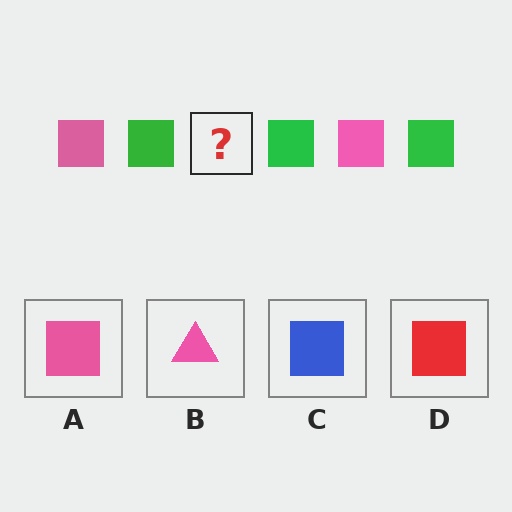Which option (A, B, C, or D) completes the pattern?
A.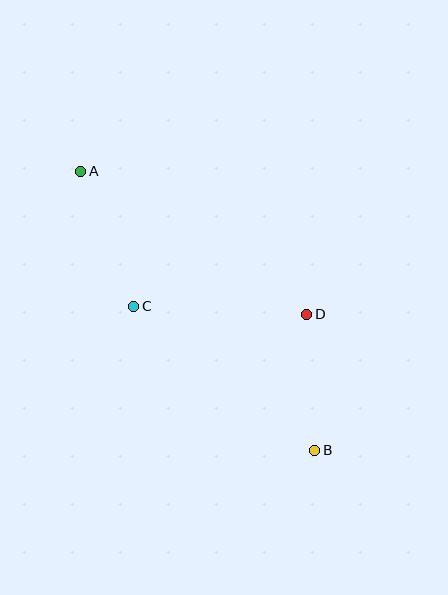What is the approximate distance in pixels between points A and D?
The distance between A and D is approximately 267 pixels.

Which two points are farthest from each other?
Points A and B are farthest from each other.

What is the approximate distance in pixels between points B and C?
The distance between B and C is approximately 231 pixels.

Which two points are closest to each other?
Points B and D are closest to each other.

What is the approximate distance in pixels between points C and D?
The distance between C and D is approximately 173 pixels.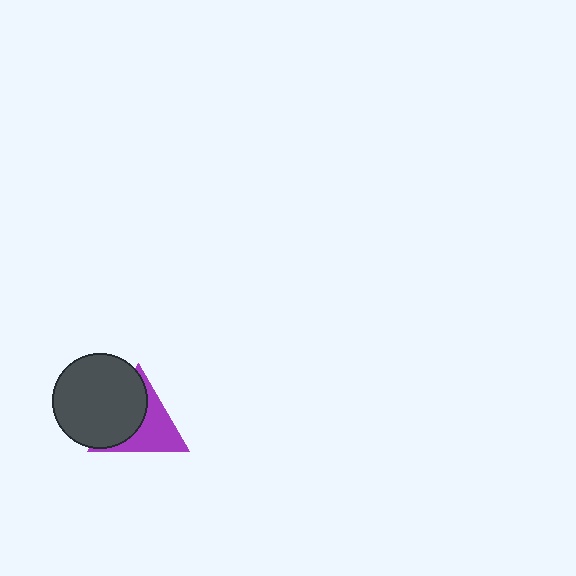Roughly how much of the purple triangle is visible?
About half of it is visible (roughly 50%).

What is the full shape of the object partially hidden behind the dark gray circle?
The partially hidden object is a purple triangle.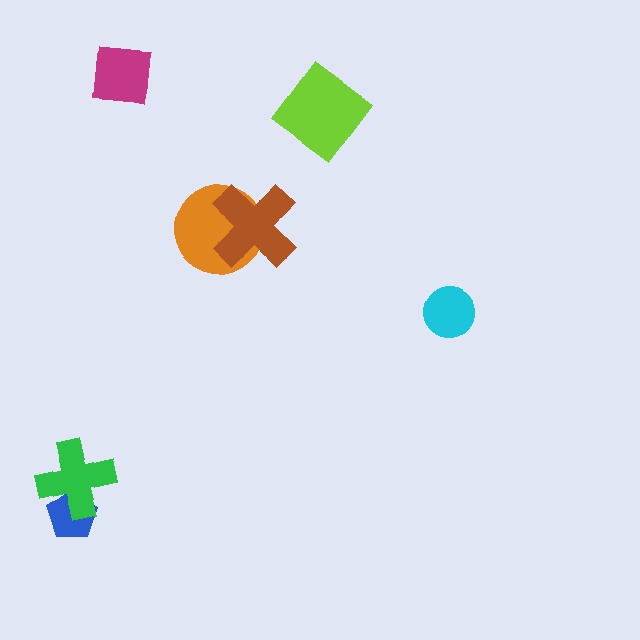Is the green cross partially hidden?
No, no other shape covers it.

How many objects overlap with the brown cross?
1 object overlaps with the brown cross.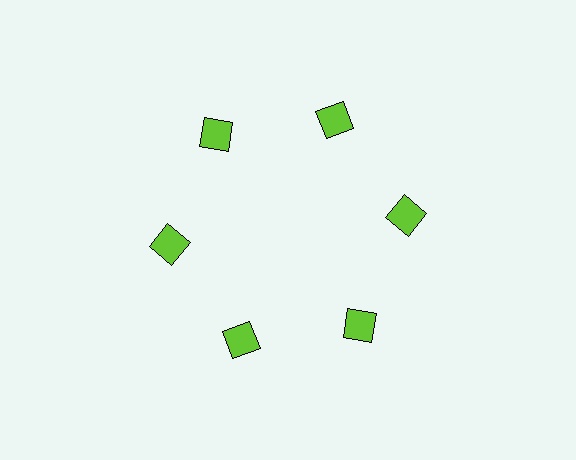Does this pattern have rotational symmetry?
Yes, this pattern has 6-fold rotational symmetry. It looks the same after rotating 60 degrees around the center.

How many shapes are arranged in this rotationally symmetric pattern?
There are 6 shapes, arranged in 6 groups of 1.